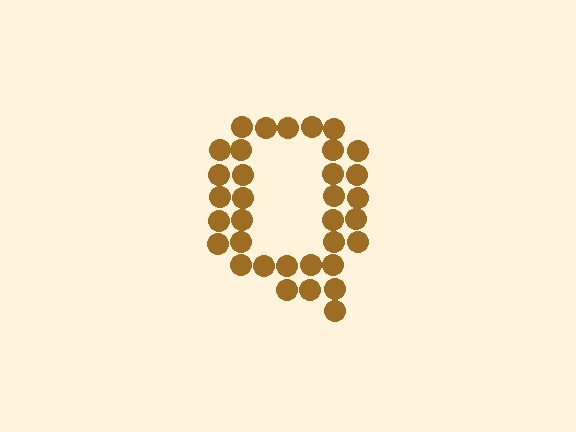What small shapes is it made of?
It is made of small circles.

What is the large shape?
The large shape is the letter Q.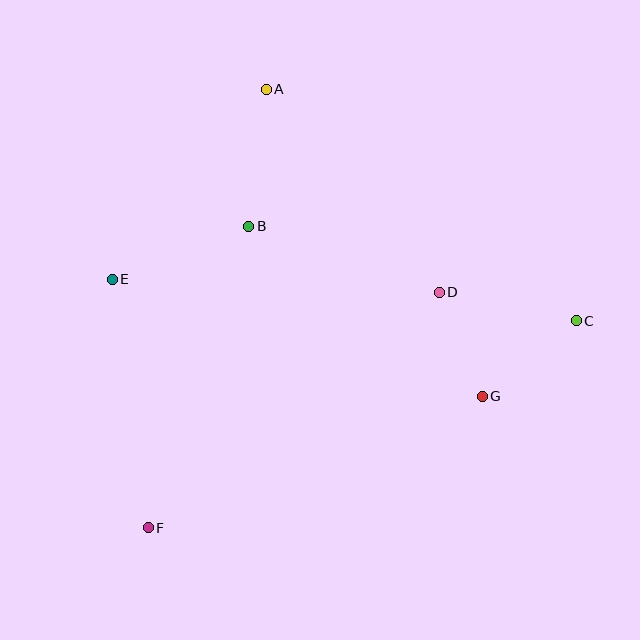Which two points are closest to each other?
Points D and G are closest to each other.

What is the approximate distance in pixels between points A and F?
The distance between A and F is approximately 454 pixels.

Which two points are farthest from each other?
Points C and F are farthest from each other.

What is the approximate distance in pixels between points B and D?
The distance between B and D is approximately 202 pixels.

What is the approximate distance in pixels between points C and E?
The distance between C and E is approximately 466 pixels.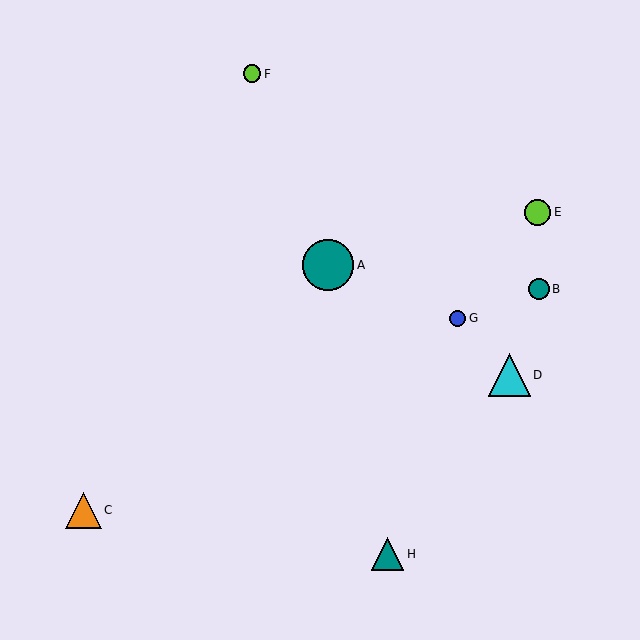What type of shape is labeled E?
Shape E is a lime circle.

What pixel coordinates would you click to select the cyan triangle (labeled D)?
Click at (509, 375) to select the cyan triangle D.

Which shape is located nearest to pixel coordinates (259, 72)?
The lime circle (labeled F) at (252, 74) is nearest to that location.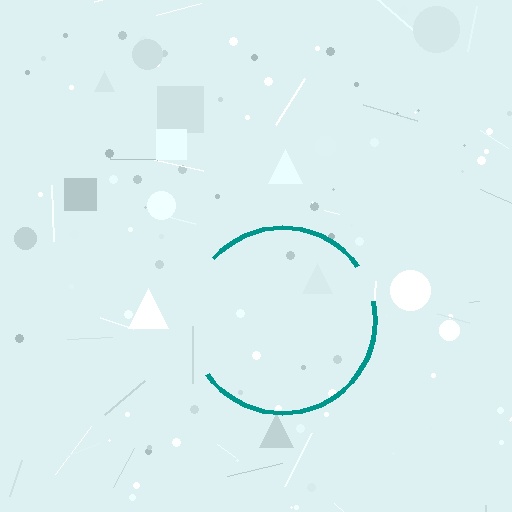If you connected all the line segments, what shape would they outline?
They would outline a circle.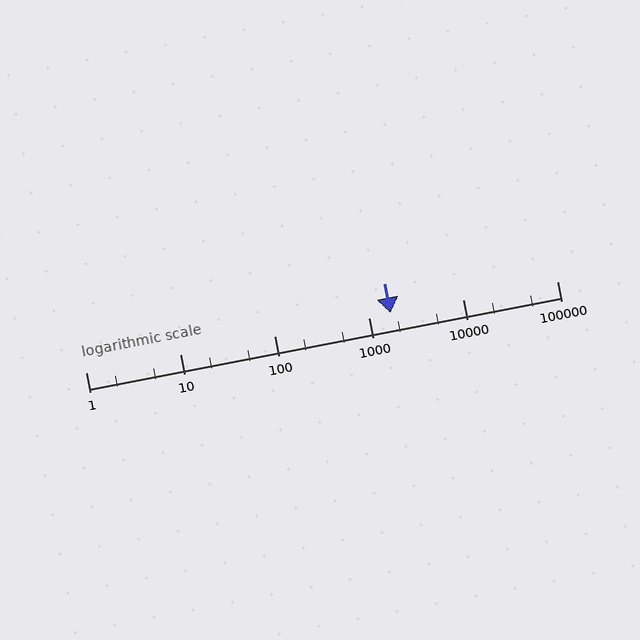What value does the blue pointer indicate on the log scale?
The pointer indicates approximately 1700.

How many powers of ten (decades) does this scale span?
The scale spans 5 decades, from 1 to 100000.